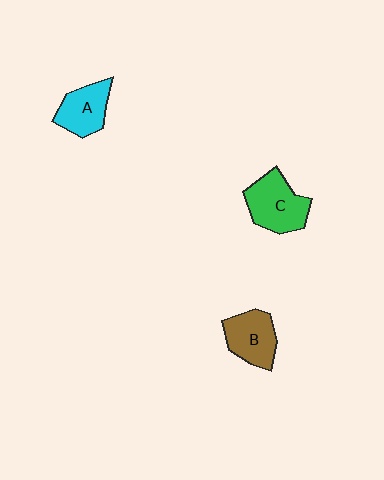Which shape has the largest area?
Shape C (green).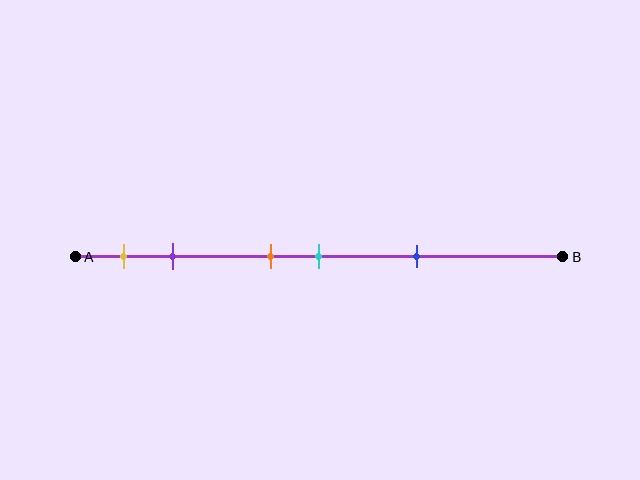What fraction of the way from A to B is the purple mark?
The purple mark is approximately 20% (0.2) of the way from A to B.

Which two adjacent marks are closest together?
The orange and cyan marks are the closest adjacent pair.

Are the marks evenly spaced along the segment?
No, the marks are not evenly spaced.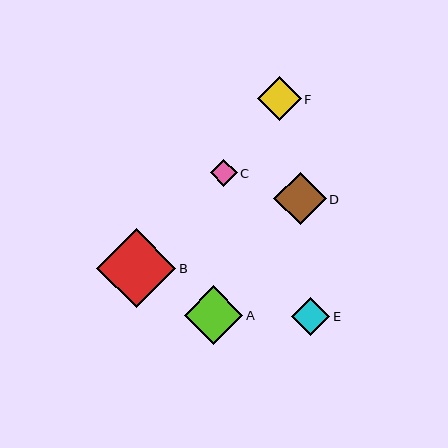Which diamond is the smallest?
Diamond C is the smallest with a size of approximately 27 pixels.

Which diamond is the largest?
Diamond B is the largest with a size of approximately 79 pixels.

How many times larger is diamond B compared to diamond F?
Diamond B is approximately 1.8 times the size of diamond F.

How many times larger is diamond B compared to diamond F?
Diamond B is approximately 1.8 times the size of diamond F.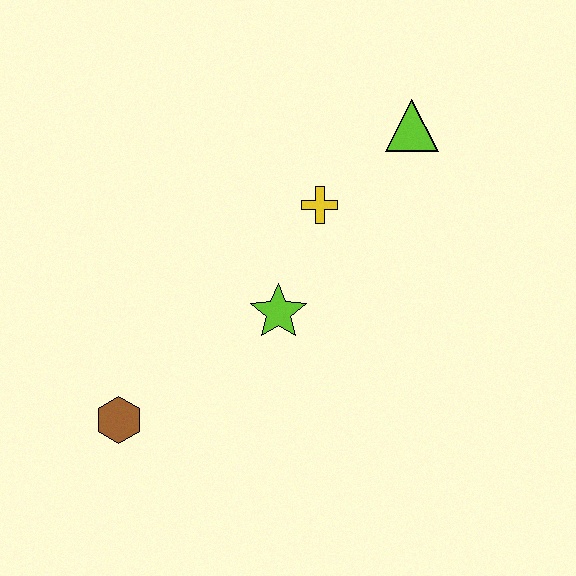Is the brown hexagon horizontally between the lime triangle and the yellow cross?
No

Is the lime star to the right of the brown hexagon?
Yes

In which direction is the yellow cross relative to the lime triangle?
The yellow cross is to the left of the lime triangle.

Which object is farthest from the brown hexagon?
The lime triangle is farthest from the brown hexagon.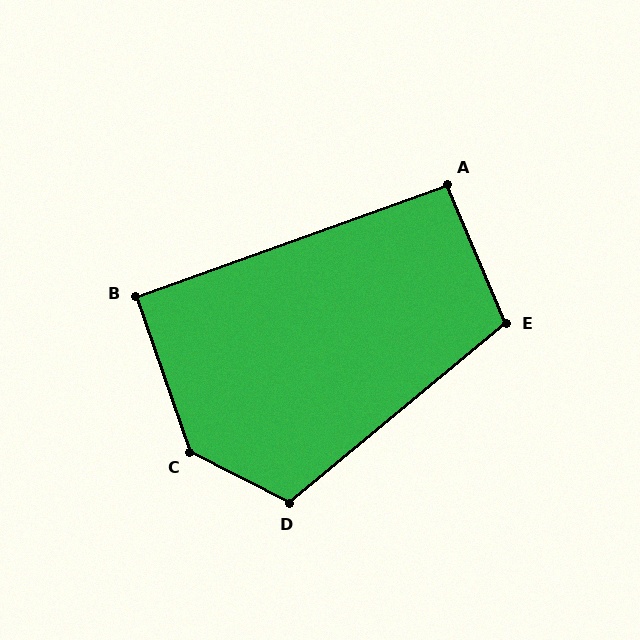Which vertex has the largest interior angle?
C, at approximately 136 degrees.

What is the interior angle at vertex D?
Approximately 113 degrees (obtuse).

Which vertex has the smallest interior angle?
B, at approximately 91 degrees.